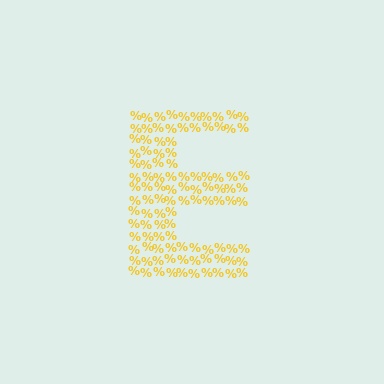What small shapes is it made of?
It is made of small percent signs.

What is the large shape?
The large shape is the letter E.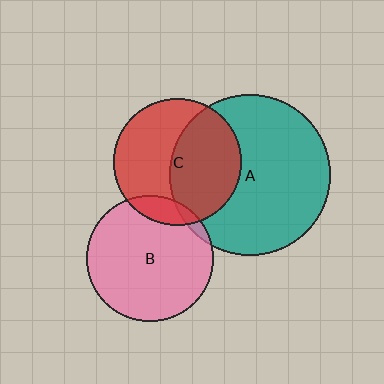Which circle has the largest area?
Circle A (teal).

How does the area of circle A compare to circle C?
Approximately 1.6 times.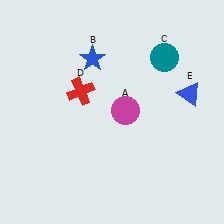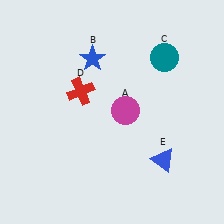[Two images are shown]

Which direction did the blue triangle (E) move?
The blue triangle (E) moved down.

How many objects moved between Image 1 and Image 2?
1 object moved between the two images.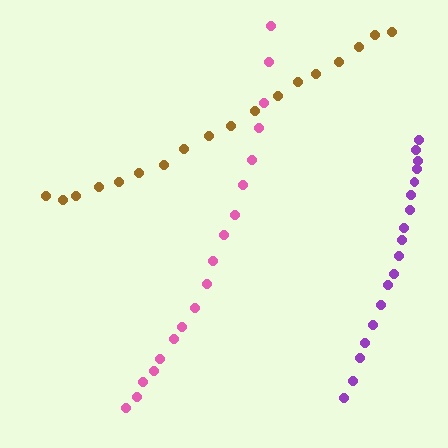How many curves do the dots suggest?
There are 3 distinct paths.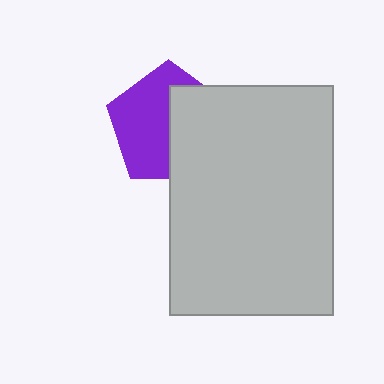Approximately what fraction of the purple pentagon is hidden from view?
Roughly 45% of the purple pentagon is hidden behind the light gray rectangle.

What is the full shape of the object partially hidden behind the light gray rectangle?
The partially hidden object is a purple pentagon.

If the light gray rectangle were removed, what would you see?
You would see the complete purple pentagon.